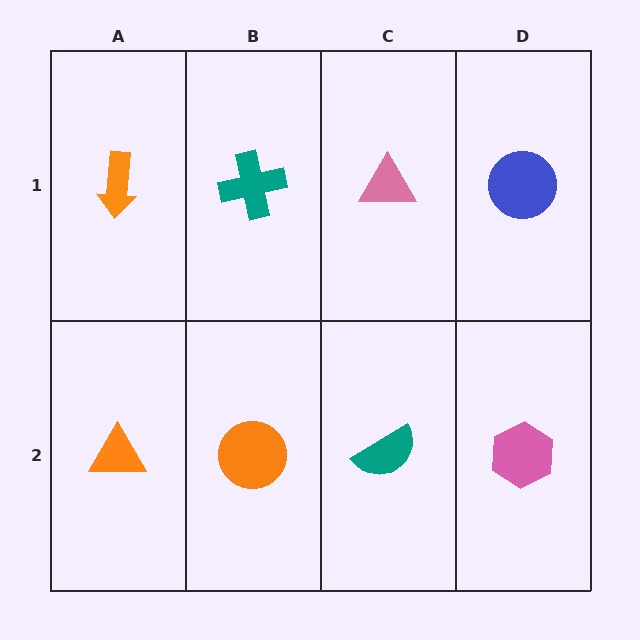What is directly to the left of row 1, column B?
An orange arrow.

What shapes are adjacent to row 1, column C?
A teal semicircle (row 2, column C), a teal cross (row 1, column B), a blue circle (row 1, column D).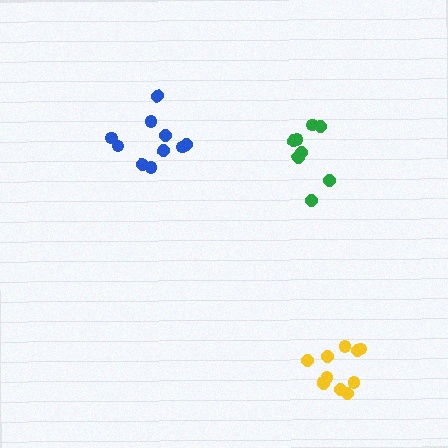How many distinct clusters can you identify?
There are 3 distinct clusters.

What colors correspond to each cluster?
The clusters are colored: blue, yellow, green.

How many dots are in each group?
Group 1: 10 dots, Group 2: 11 dots, Group 3: 8 dots (29 total).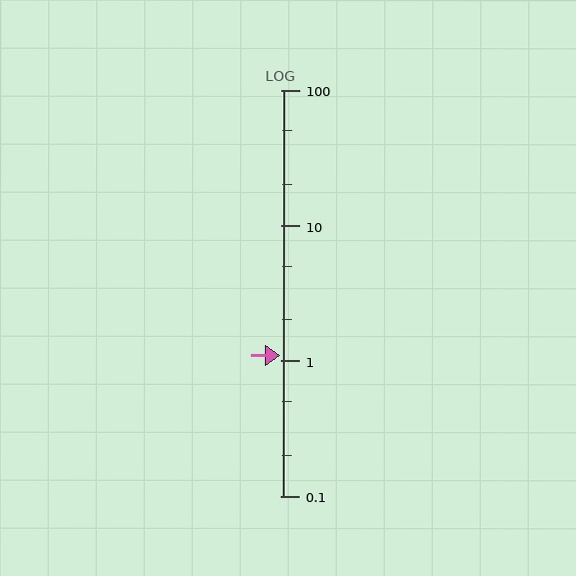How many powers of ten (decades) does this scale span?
The scale spans 3 decades, from 0.1 to 100.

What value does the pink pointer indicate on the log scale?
The pointer indicates approximately 1.1.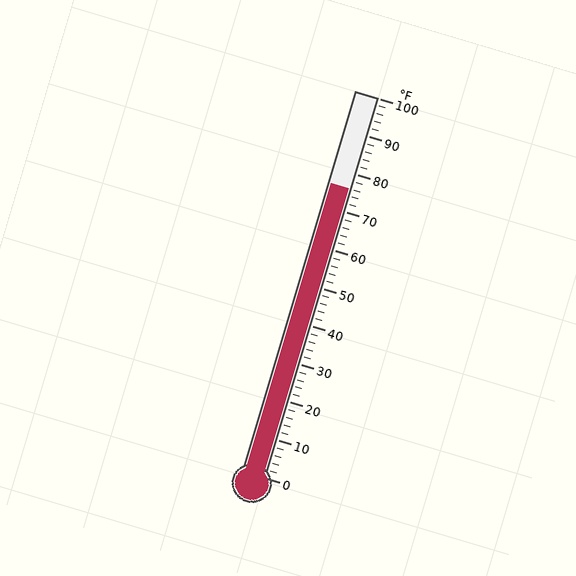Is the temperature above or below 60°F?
The temperature is above 60°F.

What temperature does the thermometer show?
The thermometer shows approximately 76°F.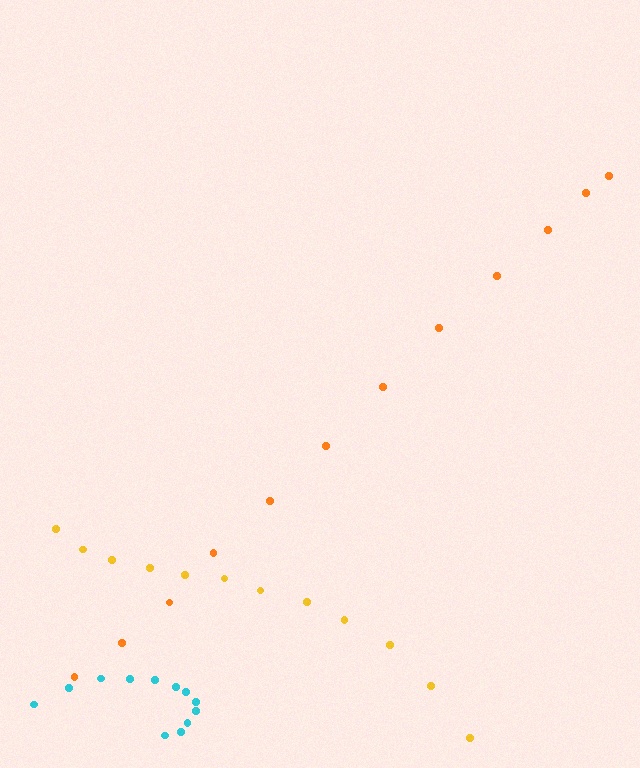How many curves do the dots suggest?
There are 3 distinct paths.